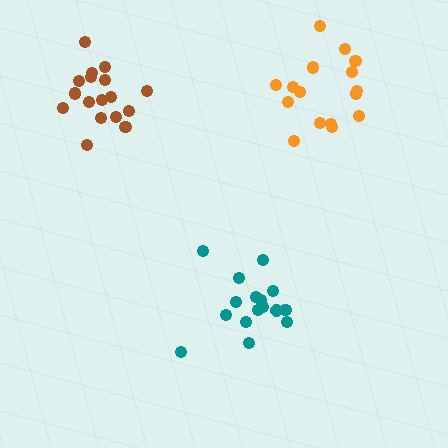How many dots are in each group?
Group 1: 16 dots, Group 2: 17 dots, Group 3: 16 dots (49 total).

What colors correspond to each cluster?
The clusters are colored: orange, brown, teal.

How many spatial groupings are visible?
There are 3 spatial groupings.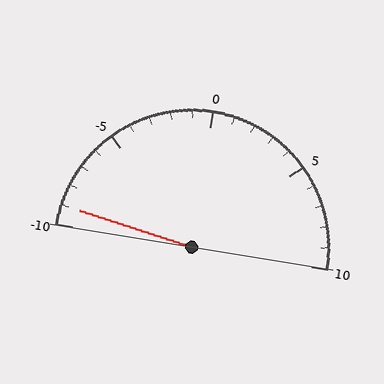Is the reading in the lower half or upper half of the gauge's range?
The reading is in the lower half of the range (-10 to 10).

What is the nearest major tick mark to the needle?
The nearest major tick mark is -10.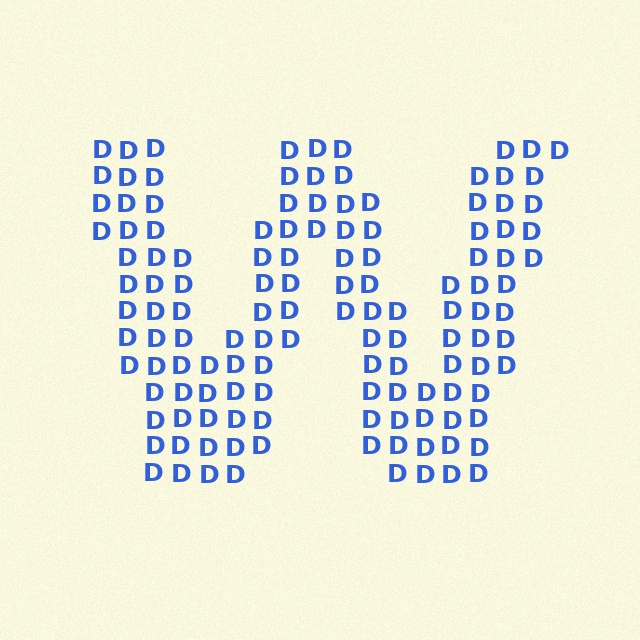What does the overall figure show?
The overall figure shows the letter W.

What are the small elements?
The small elements are letter D's.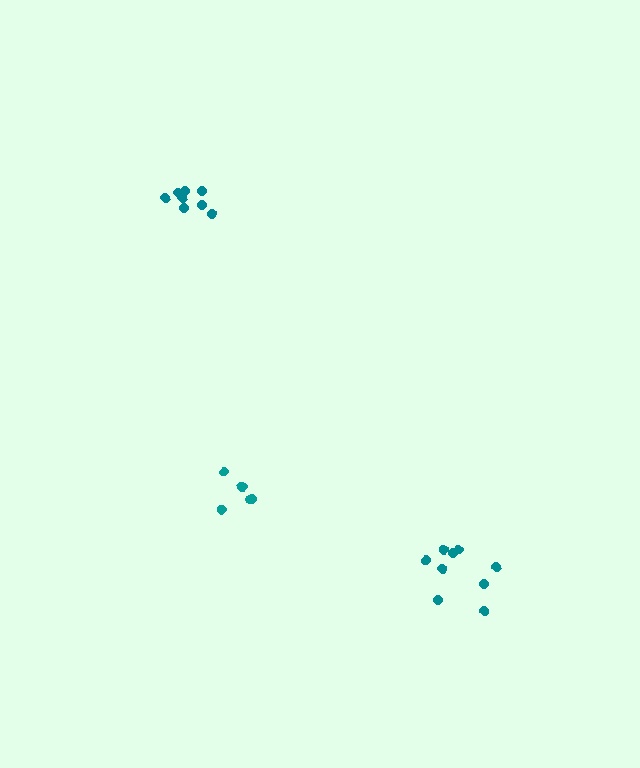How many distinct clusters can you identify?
There are 3 distinct clusters.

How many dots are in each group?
Group 1: 9 dots, Group 2: 6 dots, Group 3: 8 dots (23 total).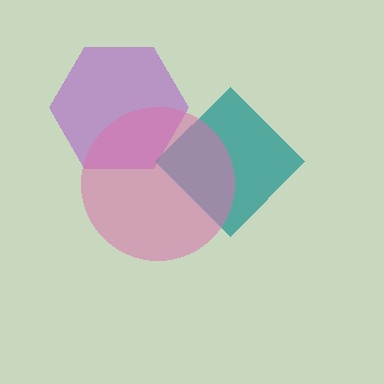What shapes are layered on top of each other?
The layered shapes are: a purple hexagon, a teal diamond, a pink circle.